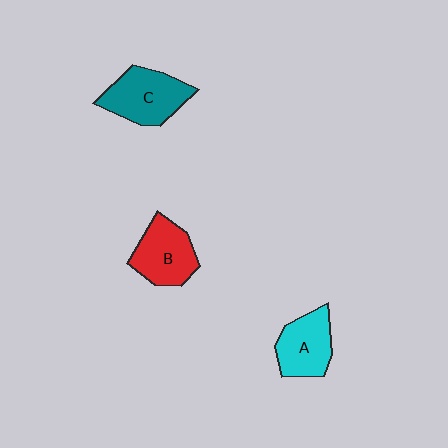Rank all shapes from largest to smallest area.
From largest to smallest: C (teal), B (red), A (cyan).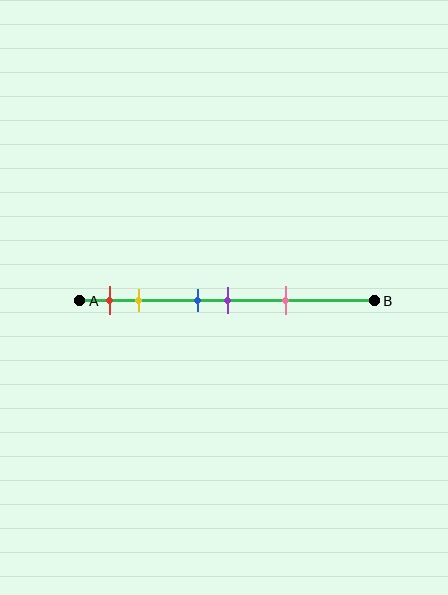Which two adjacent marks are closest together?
The blue and purple marks are the closest adjacent pair.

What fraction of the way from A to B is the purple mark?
The purple mark is approximately 50% (0.5) of the way from A to B.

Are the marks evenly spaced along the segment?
No, the marks are not evenly spaced.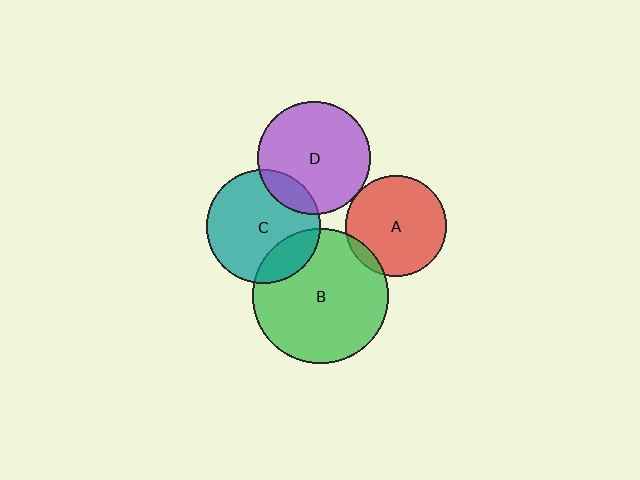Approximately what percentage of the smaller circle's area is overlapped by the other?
Approximately 5%.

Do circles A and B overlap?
Yes.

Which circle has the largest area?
Circle B (green).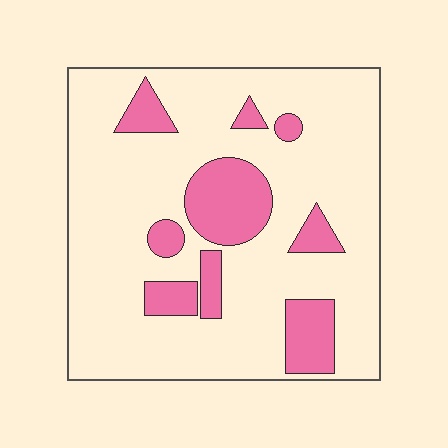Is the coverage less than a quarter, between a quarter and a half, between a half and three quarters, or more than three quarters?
Less than a quarter.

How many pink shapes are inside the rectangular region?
9.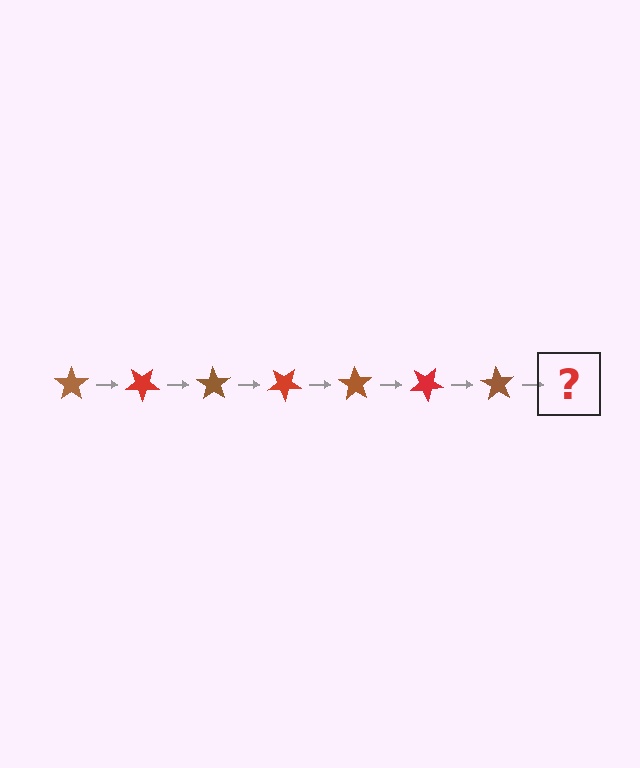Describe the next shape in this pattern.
It should be a red star, rotated 245 degrees from the start.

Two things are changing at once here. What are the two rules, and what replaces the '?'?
The two rules are that it rotates 35 degrees each step and the color cycles through brown and red. The '?' should be a red star, rotated 245 degrees from the start.